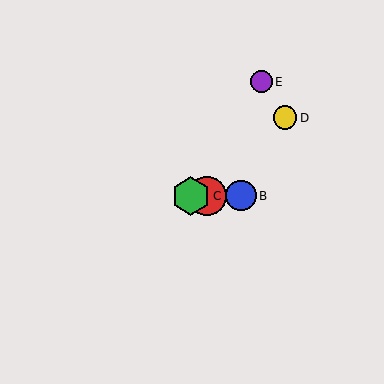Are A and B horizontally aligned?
Yes, both are at y≈196.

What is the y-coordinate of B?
Object B is at y≈196.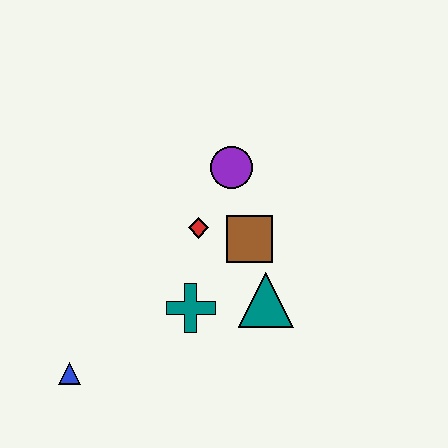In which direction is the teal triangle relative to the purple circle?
The teal triangle is below the purple circle.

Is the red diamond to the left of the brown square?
Yes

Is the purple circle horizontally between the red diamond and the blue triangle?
No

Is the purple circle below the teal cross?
No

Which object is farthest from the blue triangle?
The purple circle is farthest from the blue triangle.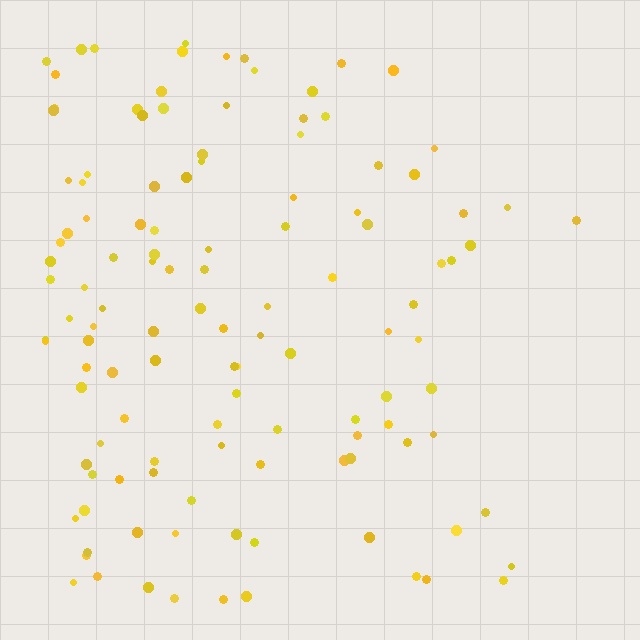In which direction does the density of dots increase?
From right to left, with the left side densest.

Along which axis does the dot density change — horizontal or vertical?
Horizontal.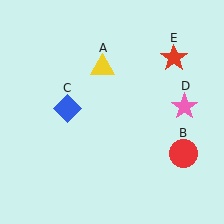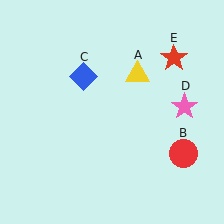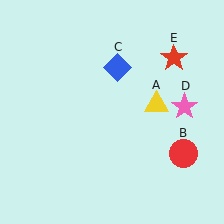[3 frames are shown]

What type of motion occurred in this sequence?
The yellow triangle (object A), blue diamond (object C) rotated clockwise around the center of the scene.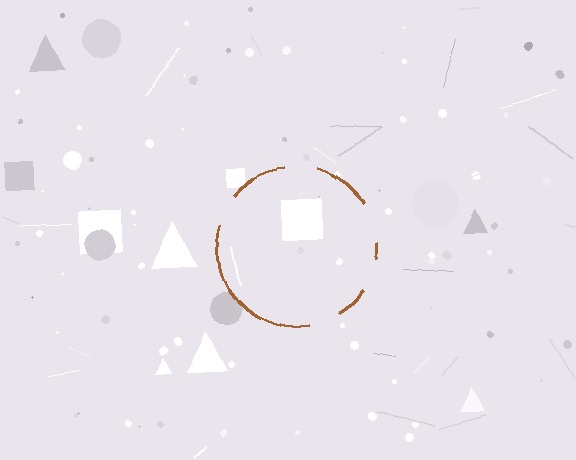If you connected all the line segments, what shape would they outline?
They would outline a circle.